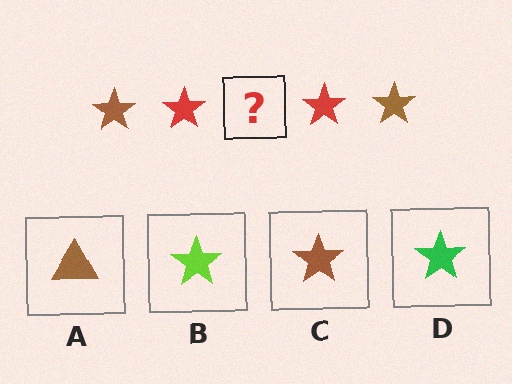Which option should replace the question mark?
Option C.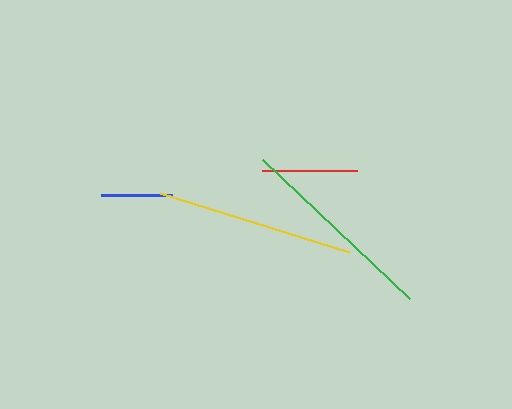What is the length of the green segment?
The green segment is approximately 203 pixels long.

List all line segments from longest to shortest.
From longest to shortest: green, yellow, red, blue.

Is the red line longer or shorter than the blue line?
The red line is longer than the blue line.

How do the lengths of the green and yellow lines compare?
The green and yellow lines are approximately the same length.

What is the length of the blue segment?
The blue segment is approximately 70 pixels long.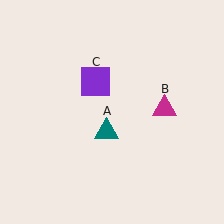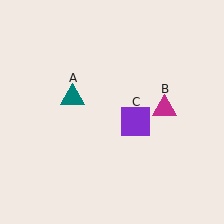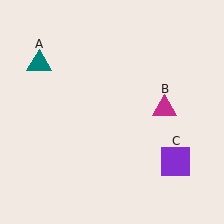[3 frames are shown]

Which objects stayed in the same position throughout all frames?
Magenta triangle (object B) remained stationary.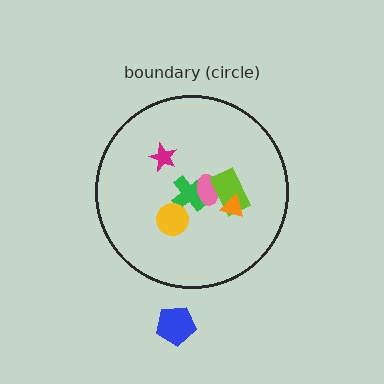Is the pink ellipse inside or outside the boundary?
Inside.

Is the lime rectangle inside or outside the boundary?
Inside.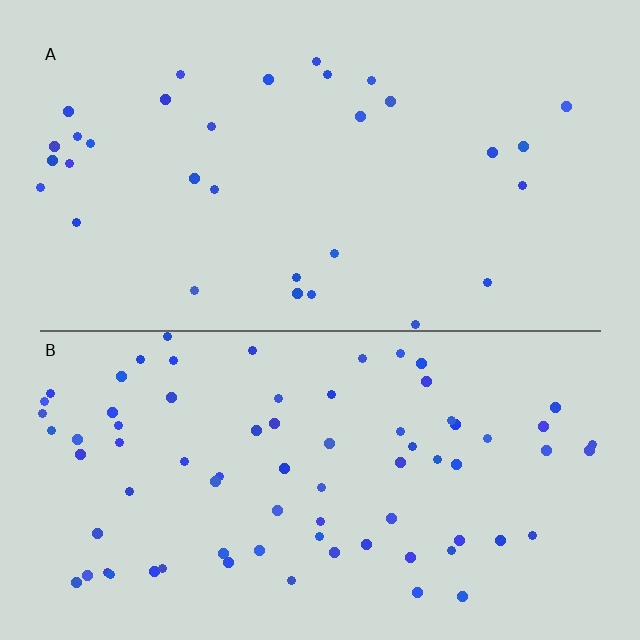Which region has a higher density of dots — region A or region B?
B (the bottom).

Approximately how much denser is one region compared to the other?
Approximately 2.4× — region B over region A.